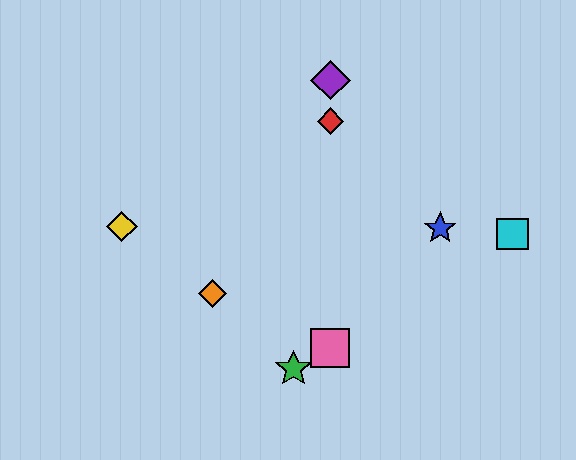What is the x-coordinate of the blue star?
The blue star is at x≈440.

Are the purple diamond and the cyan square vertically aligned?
No, the purple diamond is at x≈330 and the cyan square is at x≈513.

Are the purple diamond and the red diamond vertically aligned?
Yes, both are at x≈330.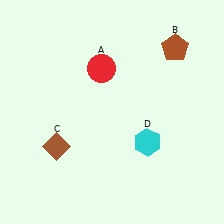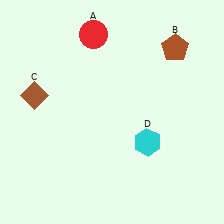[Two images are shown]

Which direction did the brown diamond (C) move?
The brown diamond (C) moved up.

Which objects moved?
The objects that moved are: the red circle (A), the brown diamond (C).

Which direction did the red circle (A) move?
The red circle (A) moved up.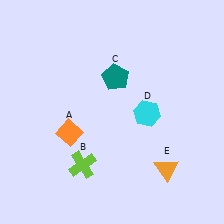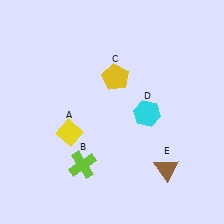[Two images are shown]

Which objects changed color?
A changed from orange to yellow. C changed from teal to yellow. E changed from orange to brown.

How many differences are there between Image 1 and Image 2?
There are 3 differences between the two images.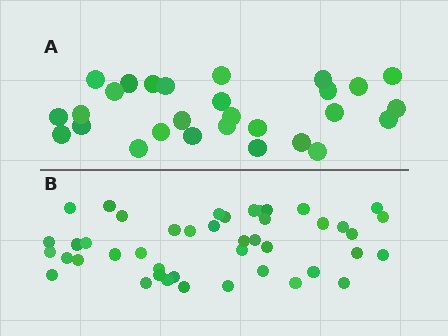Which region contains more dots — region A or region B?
Region B (the bottom region) has more dots.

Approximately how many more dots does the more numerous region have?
Region B has approximately 15 more dots than region A.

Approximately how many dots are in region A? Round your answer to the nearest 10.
About 30 dots. (The exact count is 28, which rounds to 30.)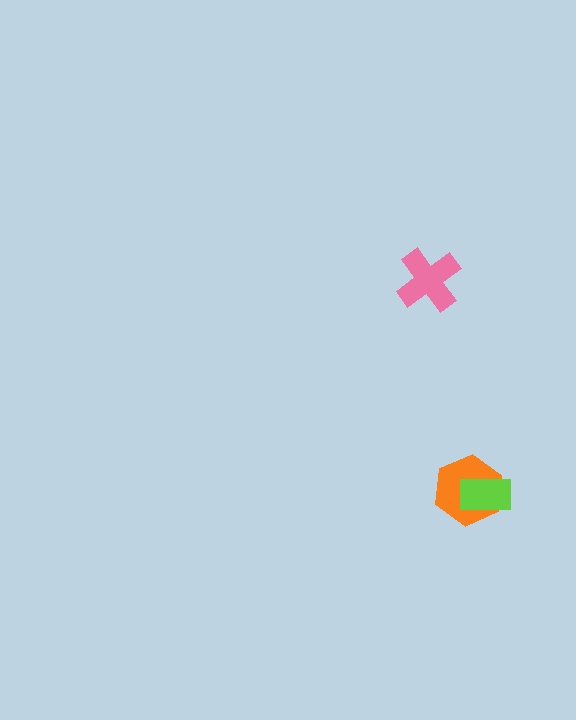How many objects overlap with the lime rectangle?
1 object overlaps with the lime rectangle.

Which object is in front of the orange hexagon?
The lime rectangle is in front of the orange hexagon.